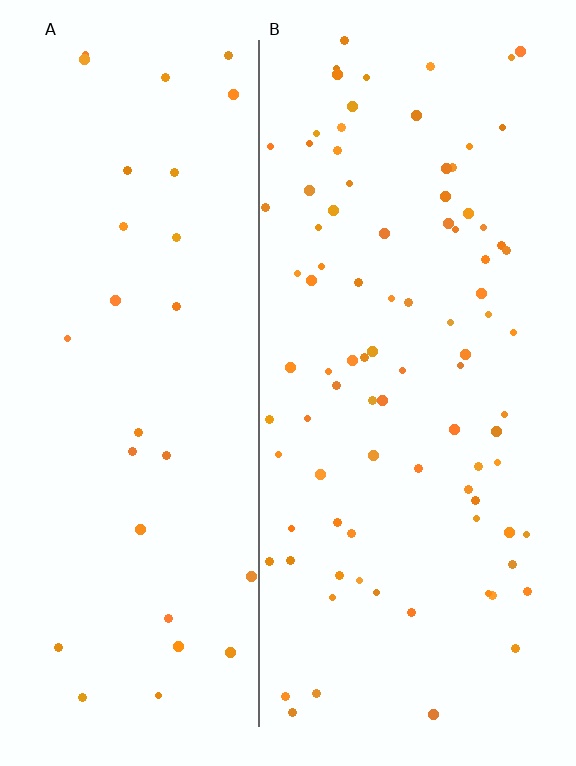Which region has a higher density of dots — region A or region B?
B (the right).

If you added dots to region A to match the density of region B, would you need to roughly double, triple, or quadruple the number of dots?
Approximately triple.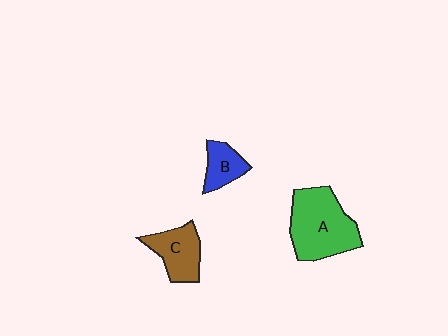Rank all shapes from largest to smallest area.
From largest to smallest: A (green), C (brown), B (blue).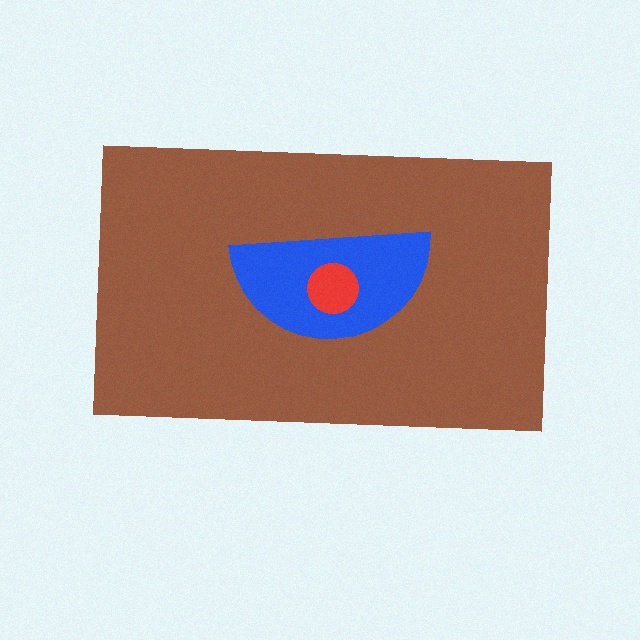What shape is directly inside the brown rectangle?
The blue semicircle.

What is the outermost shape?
The brown rectangle.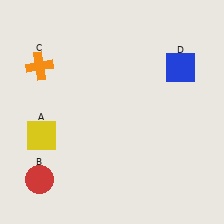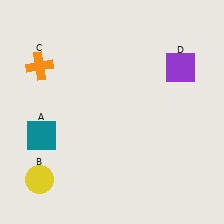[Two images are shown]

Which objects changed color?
A changed from yellow to teal. B changed from red to yellow. D changed from blue to purple.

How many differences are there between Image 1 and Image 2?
There are 3 differences between the two images.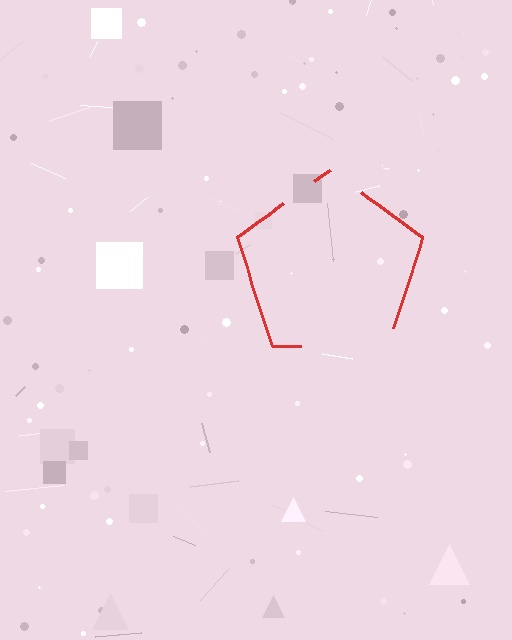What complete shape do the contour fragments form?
The contour fragments form a pentagon.